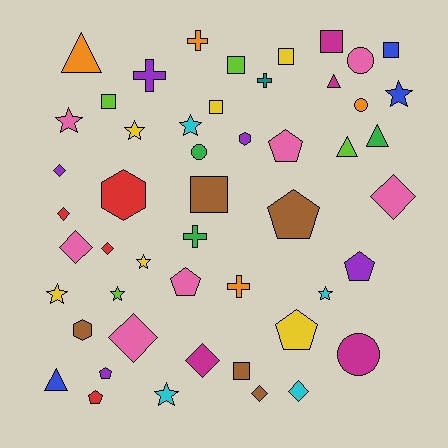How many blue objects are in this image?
There are 3 blue objects.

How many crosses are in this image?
There are 5 crosses.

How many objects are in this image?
There are 50 objects.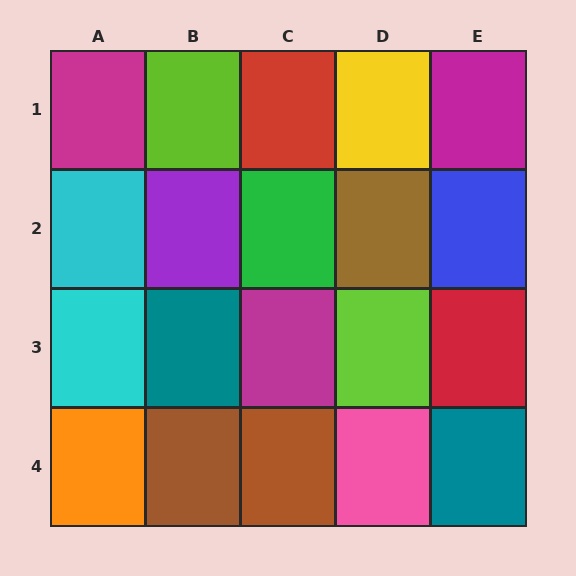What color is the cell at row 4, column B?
Brown.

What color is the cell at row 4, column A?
Orange.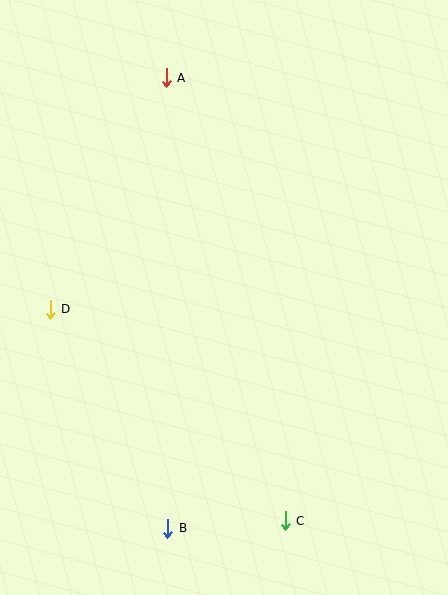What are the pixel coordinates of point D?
Point D is at (50, 309).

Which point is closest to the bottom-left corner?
Point B is closest to the bottom-left corner.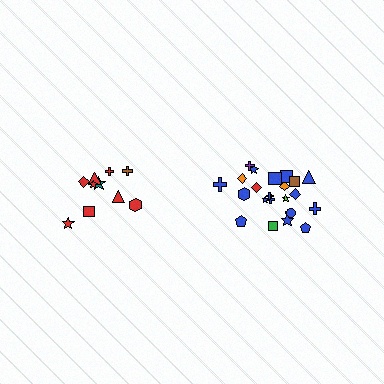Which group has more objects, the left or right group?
The right group.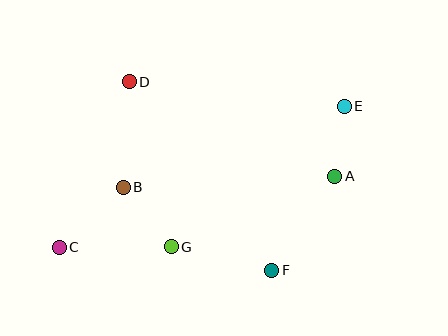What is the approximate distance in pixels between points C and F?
The distance between C and F is approximately 214 pixels.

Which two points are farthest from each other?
Points C and E are farthest from each other.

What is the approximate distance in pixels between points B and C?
The distance between B and C is approximately 88 pixels.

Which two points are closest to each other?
Points A and E are closest to each other.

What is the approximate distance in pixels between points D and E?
The distance between D and E is approximately 216 pixels.